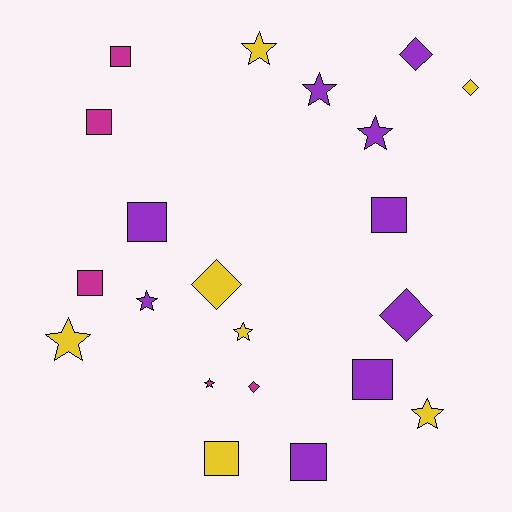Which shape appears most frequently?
Square, with 8 objects.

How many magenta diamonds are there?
There is 1 magenta diamond.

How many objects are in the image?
There are 21 objects.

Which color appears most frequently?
Purple, with 9 objects.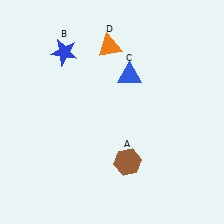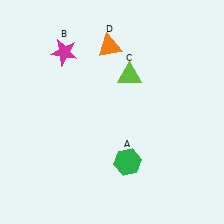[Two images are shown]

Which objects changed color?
A changed from brown to green. B changed from blue to magenta. C changed from blue to lime.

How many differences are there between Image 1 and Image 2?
There are 3 differences between the two images.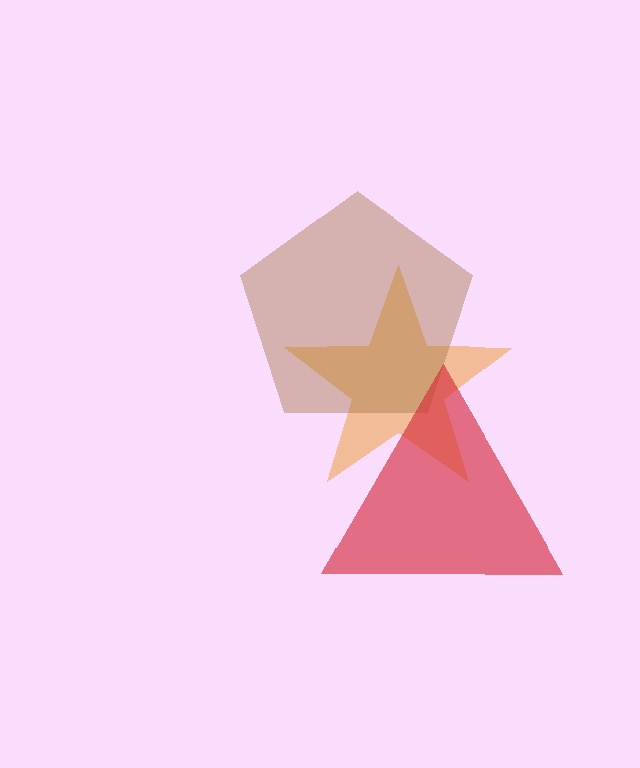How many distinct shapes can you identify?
There are 3 distinct shapes: an orange star, a brown pentagon, a red triangle.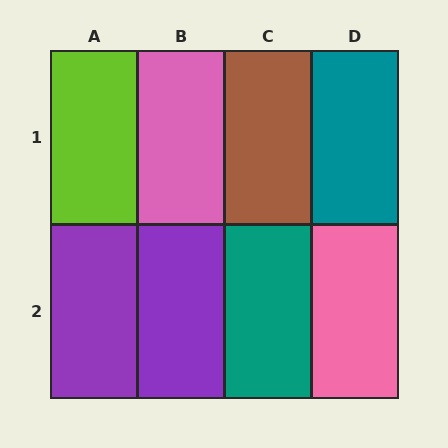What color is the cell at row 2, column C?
Teal.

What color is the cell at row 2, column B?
Purple.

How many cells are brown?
1 cell is brown.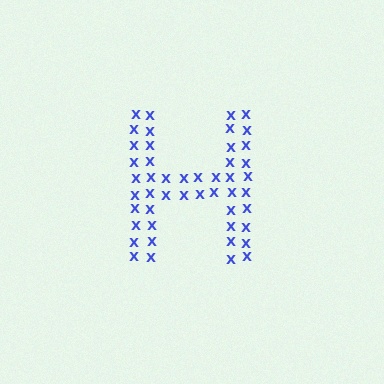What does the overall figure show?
The overall figure shows the letter H.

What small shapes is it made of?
It is made of small letter X's.